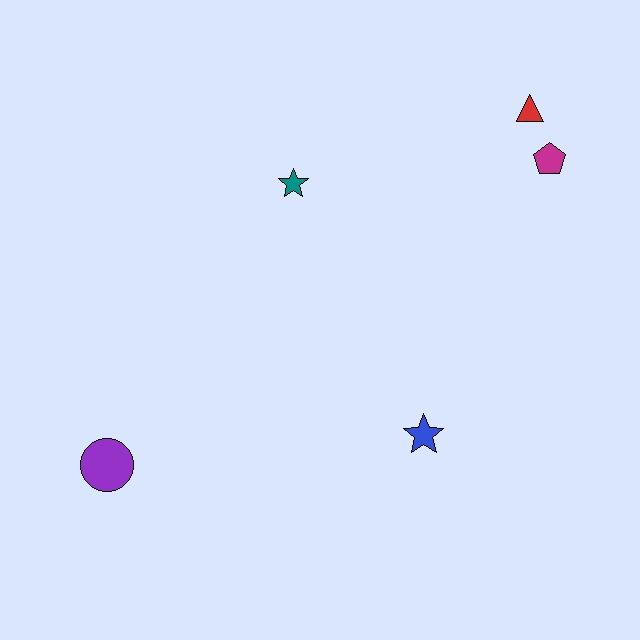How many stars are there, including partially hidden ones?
There are 2 stars.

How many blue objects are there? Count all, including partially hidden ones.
There is 1 blue object.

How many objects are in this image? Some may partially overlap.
There are 5 objects.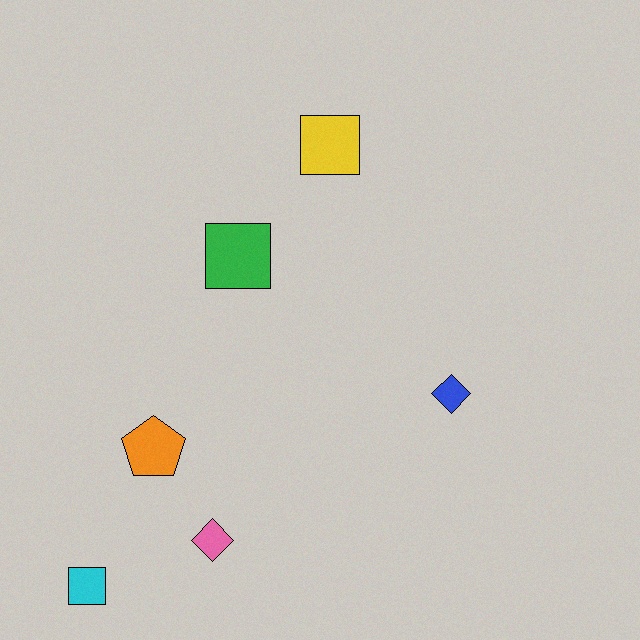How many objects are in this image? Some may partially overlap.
There are 6 objects.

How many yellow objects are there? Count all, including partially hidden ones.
There is 1 yellow object.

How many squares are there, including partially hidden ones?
There are 3 squares.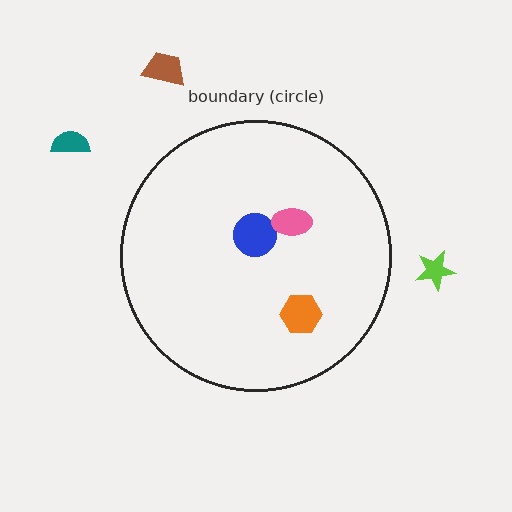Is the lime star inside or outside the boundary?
Outside.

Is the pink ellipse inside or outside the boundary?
Inside.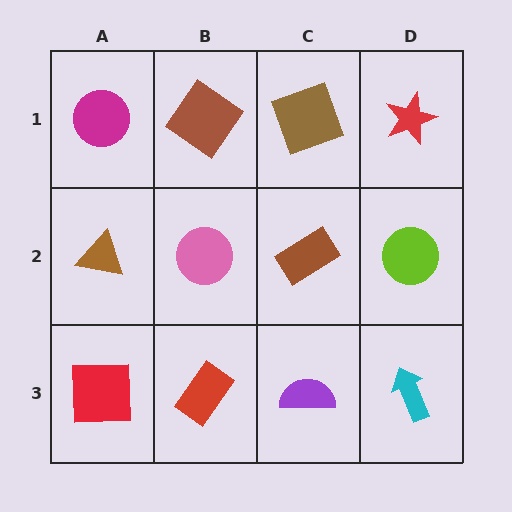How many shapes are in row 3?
4 shapes.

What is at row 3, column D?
A cyan arrow.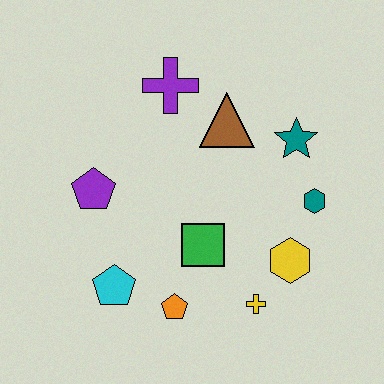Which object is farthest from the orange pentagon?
The purple cross is farthest from the orange pentagon.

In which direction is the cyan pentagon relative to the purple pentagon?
The cyan pentagon is below the purple pentagon.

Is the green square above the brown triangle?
No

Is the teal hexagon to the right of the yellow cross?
Yes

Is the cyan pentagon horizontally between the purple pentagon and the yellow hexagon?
Yes